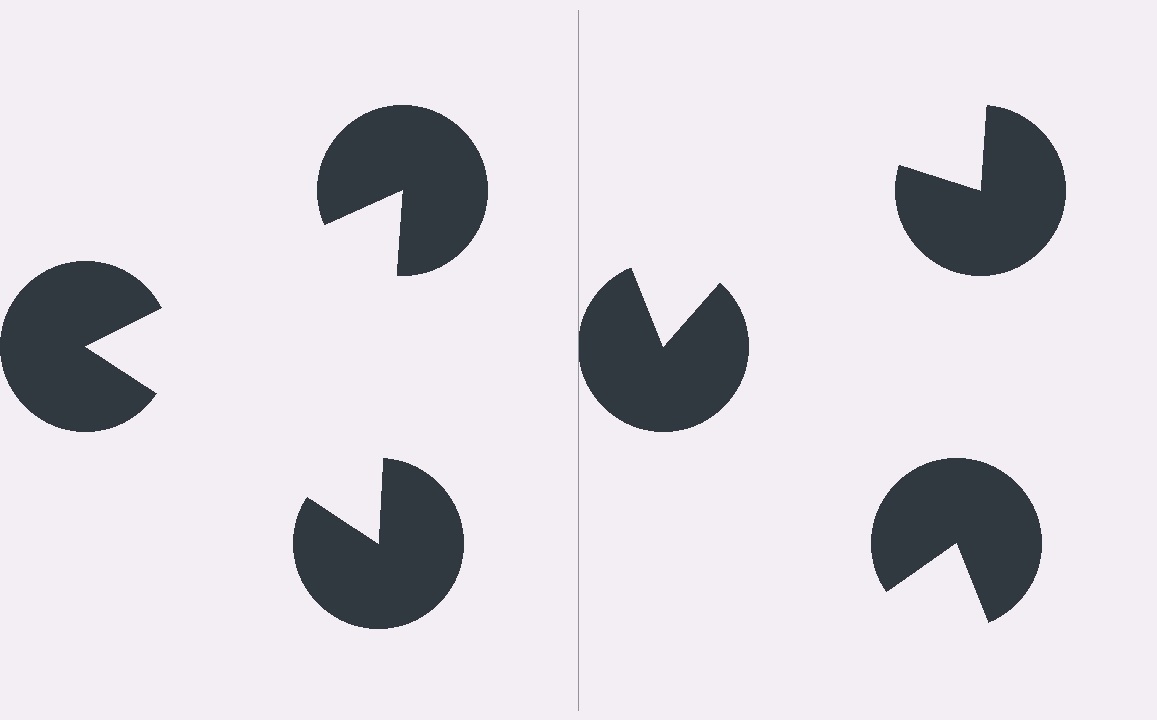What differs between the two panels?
The pac-man discs are positioned identically on both sides; only the wedge orientations differ. On the left they align to a triangle; on the right they are misaligned.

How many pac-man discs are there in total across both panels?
6 — 3 on each side.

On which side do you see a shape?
An illusory triangle appears on the left side. On the right side the wedge cuts are rotated, so no coherent shape forms.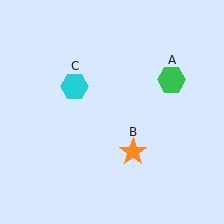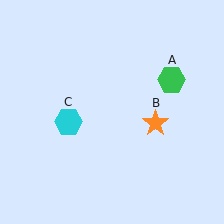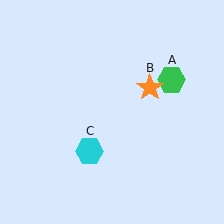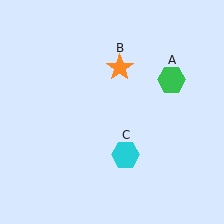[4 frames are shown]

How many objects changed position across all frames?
2 objects changed position: orange star (object B), cyan hexagon (object C).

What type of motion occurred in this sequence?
The orange star (object B), cyan hexagon (object C) rotated counterclockwise around the center of the scene.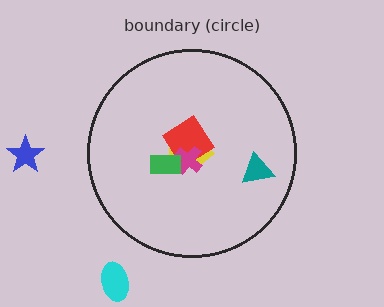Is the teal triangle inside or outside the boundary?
Inside.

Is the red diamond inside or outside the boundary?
Inside.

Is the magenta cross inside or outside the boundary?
Inside.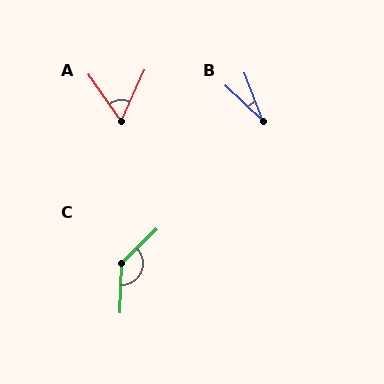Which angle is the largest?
C, at approximately 137 degrees.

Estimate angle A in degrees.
Approximately 60 degrees.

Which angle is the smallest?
B, at approximately 25 degrees.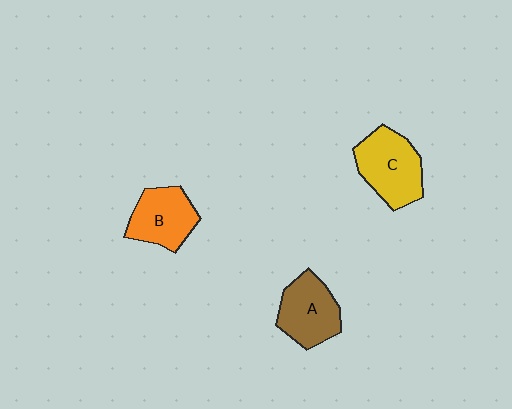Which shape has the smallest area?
Shape B (orange).